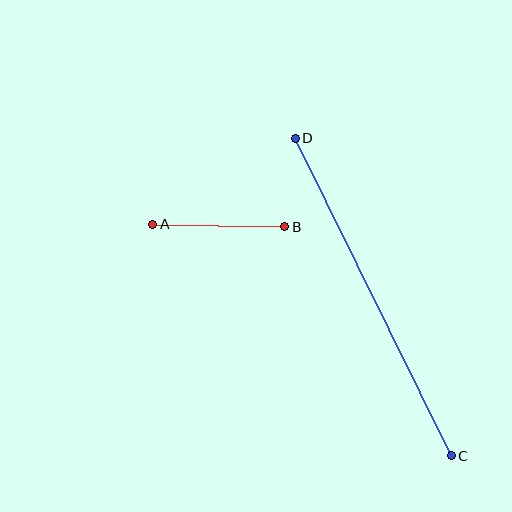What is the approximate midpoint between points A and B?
The midpoint is at approximately (219, 226) pixels.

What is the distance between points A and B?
The distance is approximately 132 pixels.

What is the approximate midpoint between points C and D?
The midpoint is at approximately (373, 297) pixels.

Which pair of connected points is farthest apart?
Points C and D are farthest apart.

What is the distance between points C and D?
The distance is approximately 354 pixels.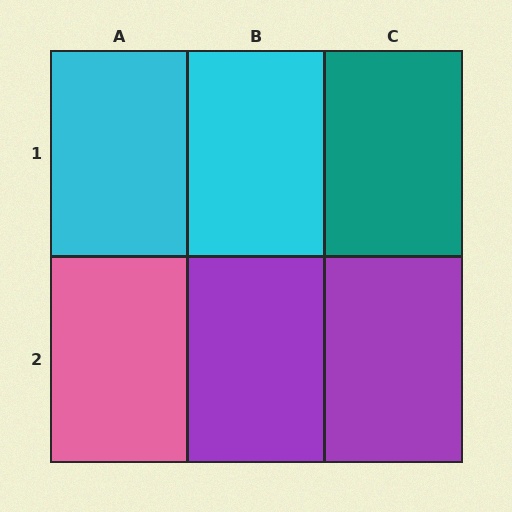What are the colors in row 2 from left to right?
Pink, purple, purple.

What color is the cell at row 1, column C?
Teal.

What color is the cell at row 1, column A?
Cyan.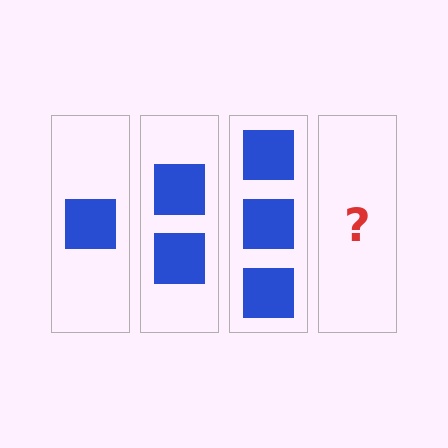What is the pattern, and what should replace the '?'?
The pattern is that each step adds one more square. The '?' should be 4 squares.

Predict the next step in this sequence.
The next step is 4 squares.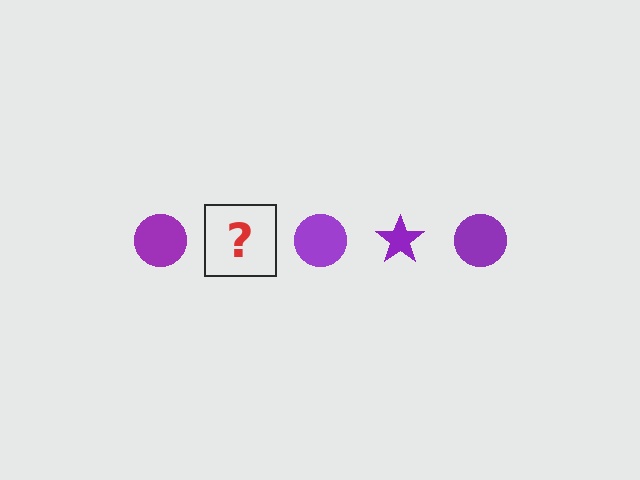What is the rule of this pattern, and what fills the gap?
The rule is that the pattern cycles through circle, star shapes in purple. The gap should be filled with a purple star.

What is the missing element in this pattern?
The missing element is a purple star.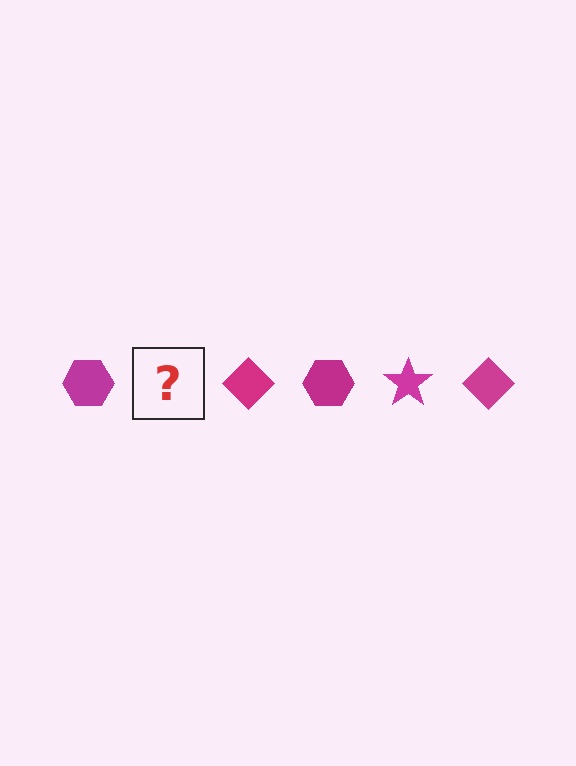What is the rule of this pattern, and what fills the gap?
The rule is that the pattern cycles through hexagon, star, diamond shapes in magenta. The gap should be filled with a magenta star.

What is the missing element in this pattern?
The missing element is a magenta star.